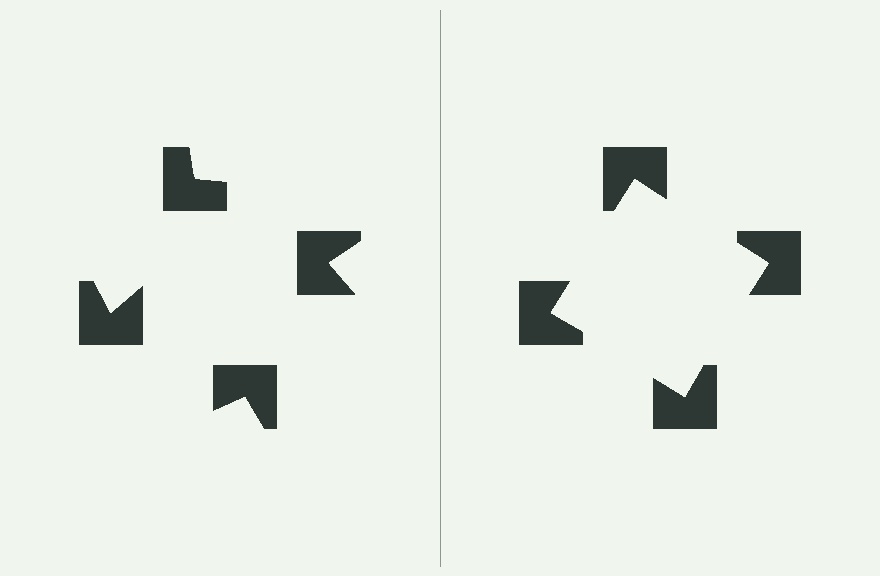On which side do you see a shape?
An illusory square appears on the right side. On the left side the wedge cuts are rotated, so no coherent shape forms.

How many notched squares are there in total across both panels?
8 — 4 on each side.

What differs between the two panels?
The notched squares are positioned identically on both sides; only the wedge orientations differ. On the right they align to a square; on the left they are misaligned.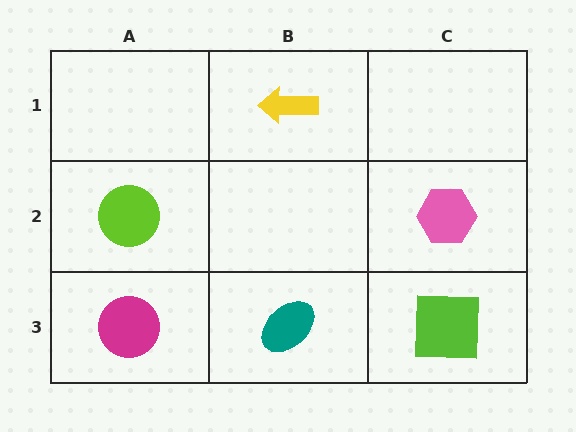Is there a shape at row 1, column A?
No, that cell is empty.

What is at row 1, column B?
A yellow arrow.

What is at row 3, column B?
A teal ellipse.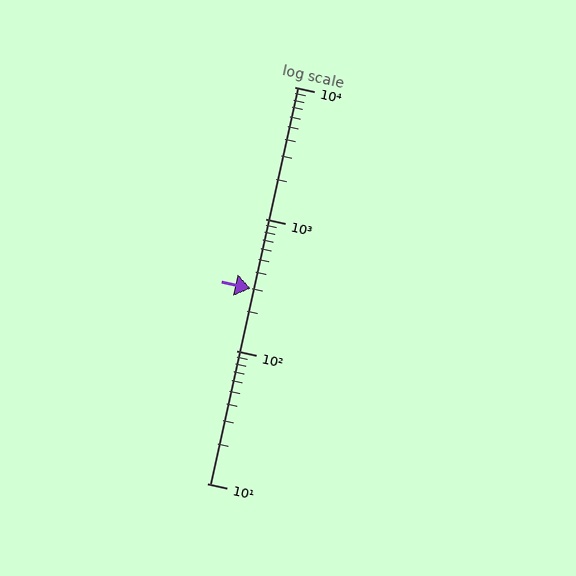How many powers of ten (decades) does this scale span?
The scale spans 3 decades, from 10 to 10000.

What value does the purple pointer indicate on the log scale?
The pointer indicates approximately 300.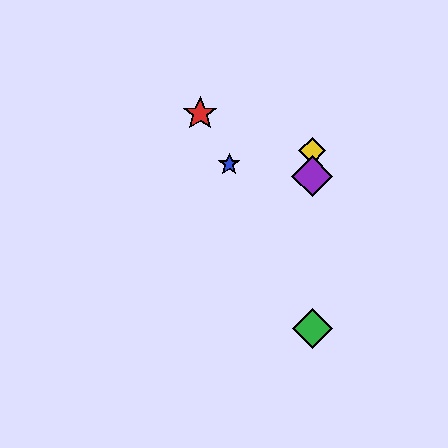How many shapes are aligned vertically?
3 shapes (the green diamond, the yellow diamond, the purple diamond) are aligned vertically.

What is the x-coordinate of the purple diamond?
The purple diamond is at x≈312.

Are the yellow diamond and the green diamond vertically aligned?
Yes, both are at x≈312.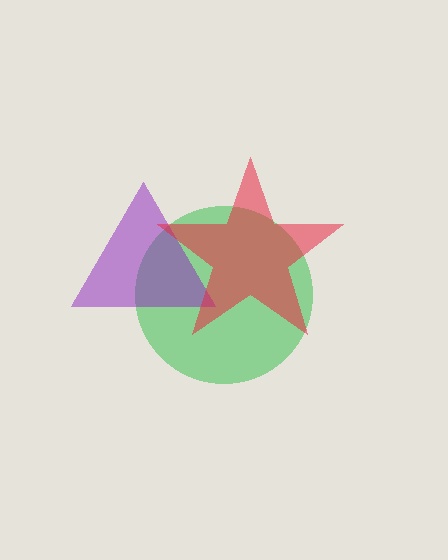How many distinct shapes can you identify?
There are 3 distinct shapes: a green circle, a purple triangle, a red star.